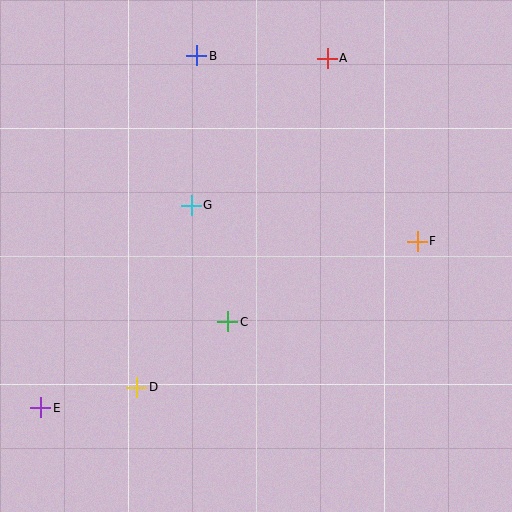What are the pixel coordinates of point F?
Point F is at (417, 241).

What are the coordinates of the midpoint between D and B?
The midpoint between D and B is at (167, 222).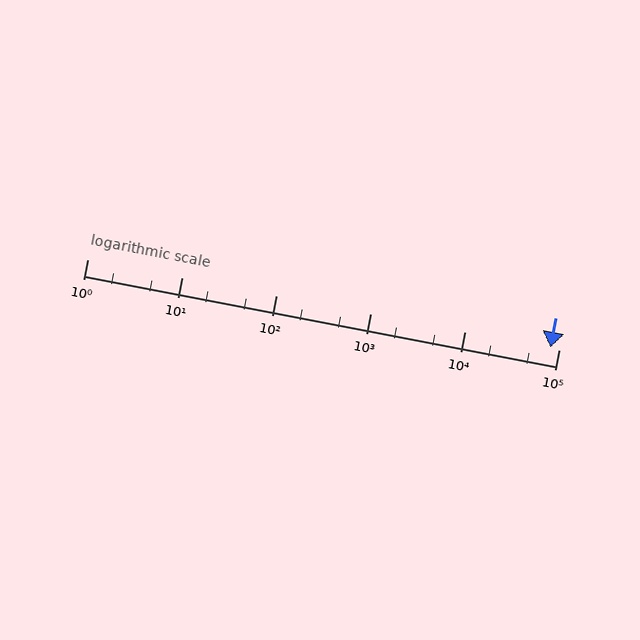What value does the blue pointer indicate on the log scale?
The pointer indicates approximately 82000.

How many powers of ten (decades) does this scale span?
The scale spans 5 decades, from 1 to 100000.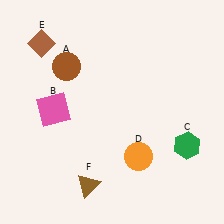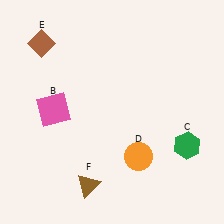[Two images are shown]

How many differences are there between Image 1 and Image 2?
There is 1 difference between the two images.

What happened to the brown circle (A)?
The brown circle (A) was removed in Image 2. It was in the top-left area of Image 1.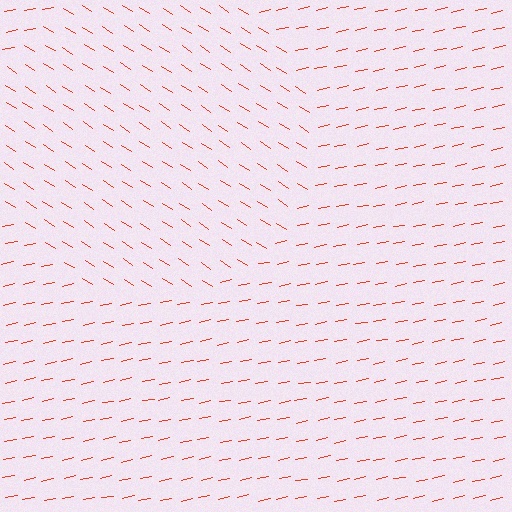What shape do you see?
I see a circle.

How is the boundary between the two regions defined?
The boundary is defined purely by a change in line orientation (approximately 45 degrees difference). All lines are the same color and thickness.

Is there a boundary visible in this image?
Yes, there is a texture boundary formed by a change in line orientation.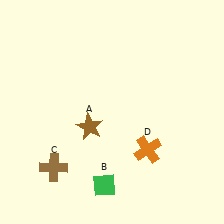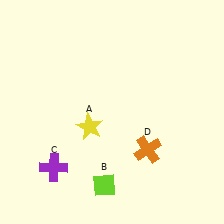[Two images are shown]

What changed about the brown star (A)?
In Image 1, A is brown. In Image 2, it changed to yellow.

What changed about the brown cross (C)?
In Image 1, C is brown. In Image 2, it changed to purple.